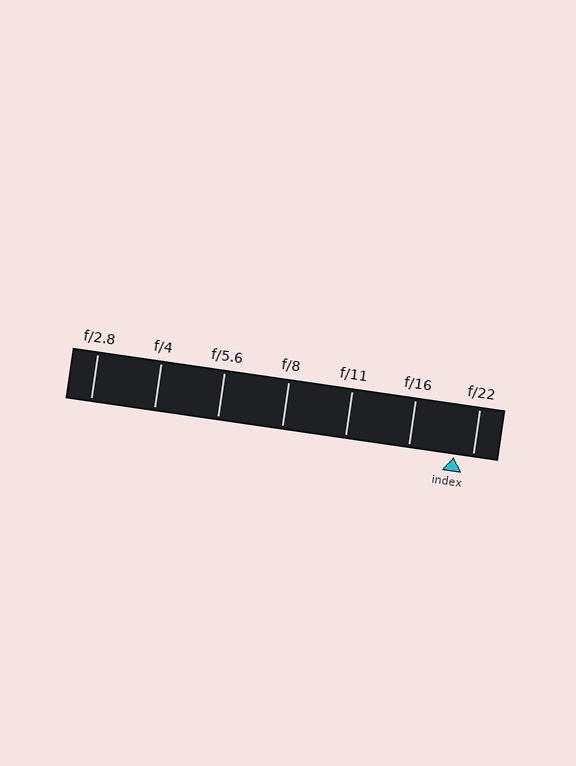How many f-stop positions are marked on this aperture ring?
There are 7 f-stop positions marked.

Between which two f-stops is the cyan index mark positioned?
The index mark is between f/16 and f/22.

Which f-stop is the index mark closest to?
The index mark is closest to f/22.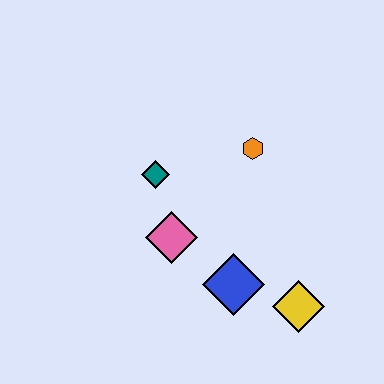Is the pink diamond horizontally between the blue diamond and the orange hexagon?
No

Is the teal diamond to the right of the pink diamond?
No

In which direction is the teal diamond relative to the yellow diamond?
The teal diamond is to the left of the yellow diamond.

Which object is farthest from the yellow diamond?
The teal diamond is farthest from the yellow diamond.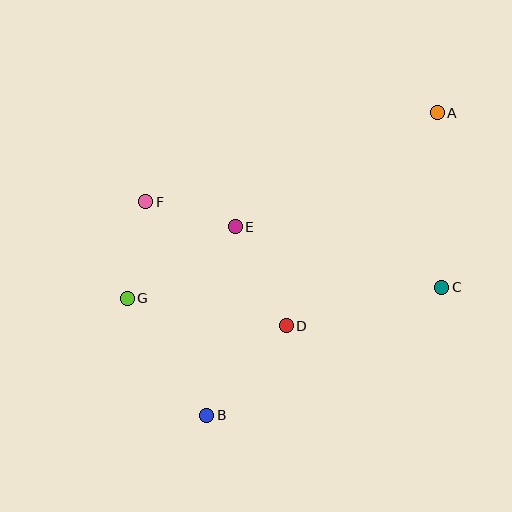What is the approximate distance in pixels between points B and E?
The distance between B and E is approximately 190 pixels.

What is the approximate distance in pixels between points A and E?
The distance between A and E is approximately 232 pixels.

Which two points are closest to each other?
Points E and F are closest to each other.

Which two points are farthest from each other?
Points A and B are farthest from each other.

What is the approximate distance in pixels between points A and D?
The distance between A and D is approximately 261 pixels.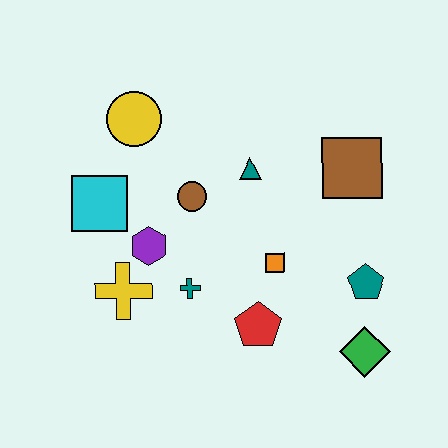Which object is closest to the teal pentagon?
The green diamond is closest to the teal pentagon.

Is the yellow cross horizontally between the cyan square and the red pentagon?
Yes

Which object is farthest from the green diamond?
The yellow circle is farthest from the green diamond.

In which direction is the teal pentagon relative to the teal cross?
The teal pentagon is to the right of the teal cross.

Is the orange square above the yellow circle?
No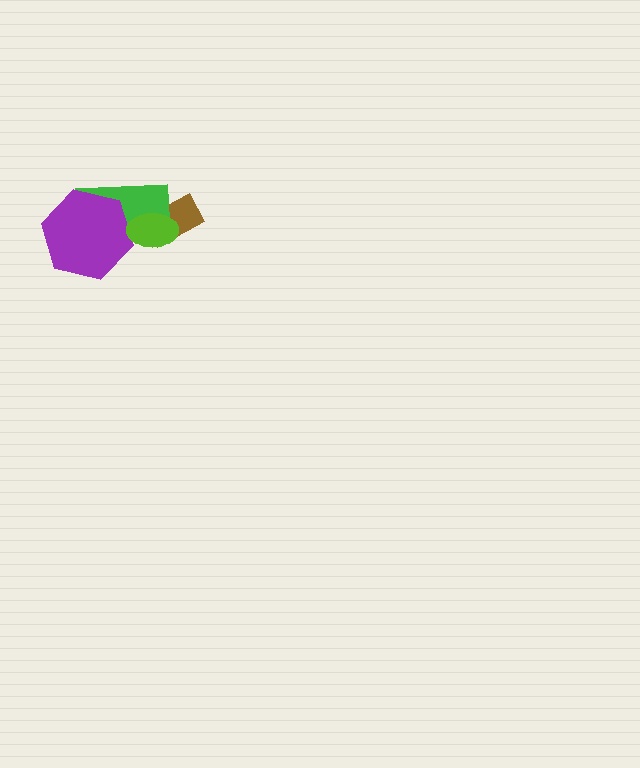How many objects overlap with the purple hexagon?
2 objects overlap with the purple hexagon.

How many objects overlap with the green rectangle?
3 objects overlap with the green rectangle.